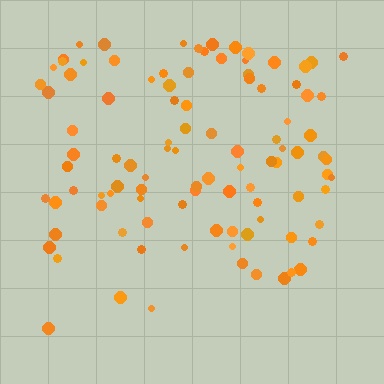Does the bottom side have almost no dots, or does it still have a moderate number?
Still a moderate number, just noticeably fewer than the top.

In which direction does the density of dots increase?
From bottom to top, with the top side densest.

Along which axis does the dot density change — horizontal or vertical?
Vertical.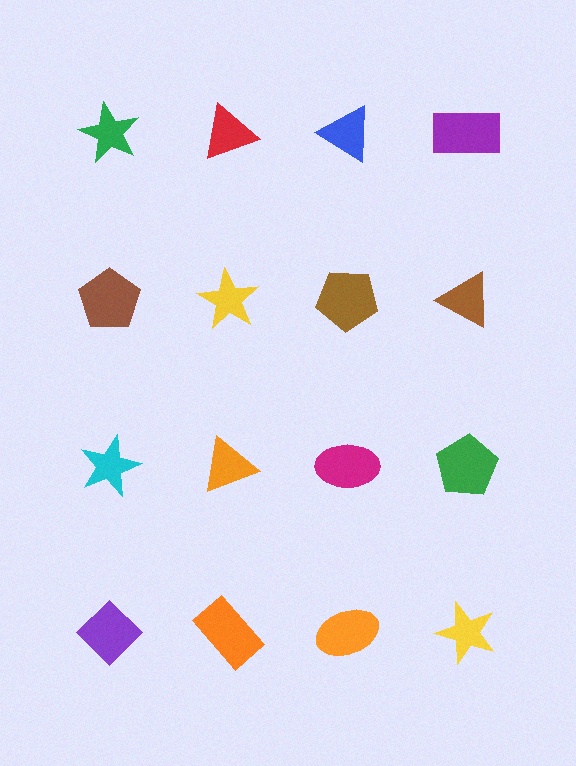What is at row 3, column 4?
A green pentagon.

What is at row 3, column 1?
A cyan star.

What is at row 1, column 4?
A purple rectangle.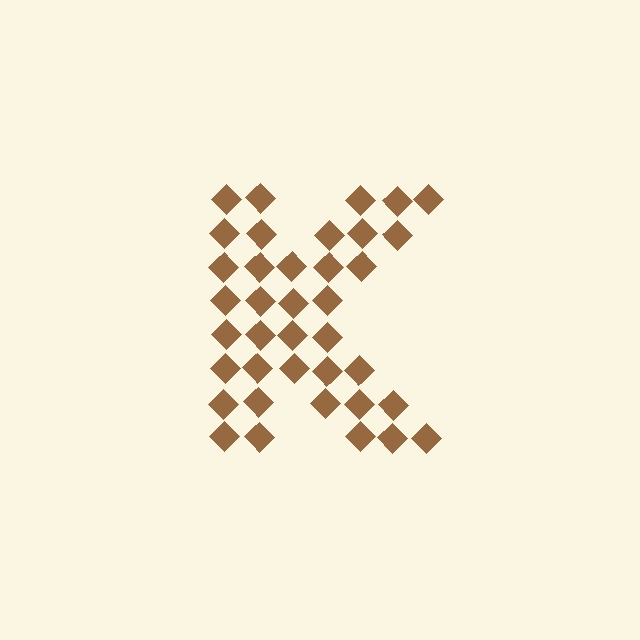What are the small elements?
The small elements are diamonds.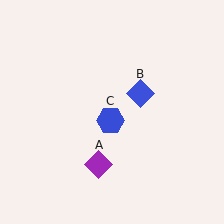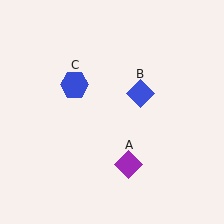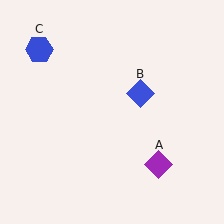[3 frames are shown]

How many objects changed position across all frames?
2 objects changed position: purple diamond (object A), blue hexagon (object C).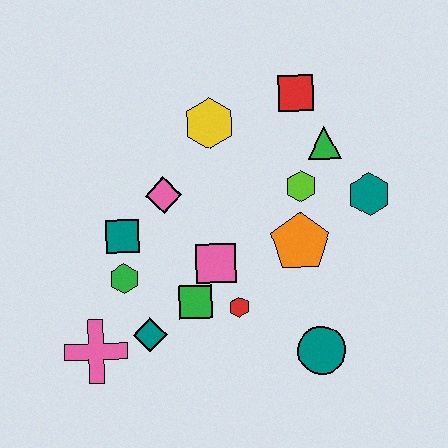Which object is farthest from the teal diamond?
The red square is farthest from the teal diamond.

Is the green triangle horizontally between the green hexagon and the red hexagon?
No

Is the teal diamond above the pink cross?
Yes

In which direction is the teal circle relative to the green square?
The teal circle is to the right of the green square.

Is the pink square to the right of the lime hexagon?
No